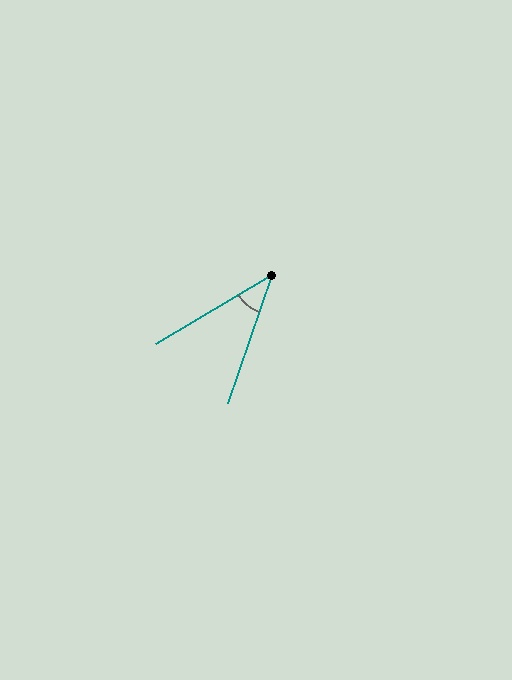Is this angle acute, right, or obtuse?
It is acute.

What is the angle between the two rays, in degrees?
Approximately 40 degrees.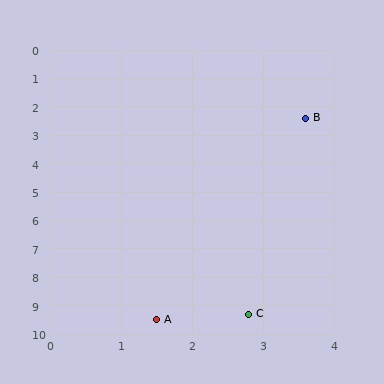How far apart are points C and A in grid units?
Points C and A are about 1.3 grid units apart.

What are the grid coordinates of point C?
Point C is at approximately (2.8, 9.3).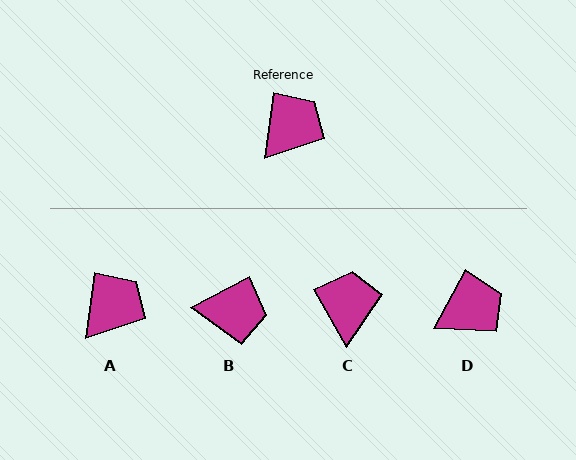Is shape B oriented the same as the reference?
No, it is off by about 54 degrees.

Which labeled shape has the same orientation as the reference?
A.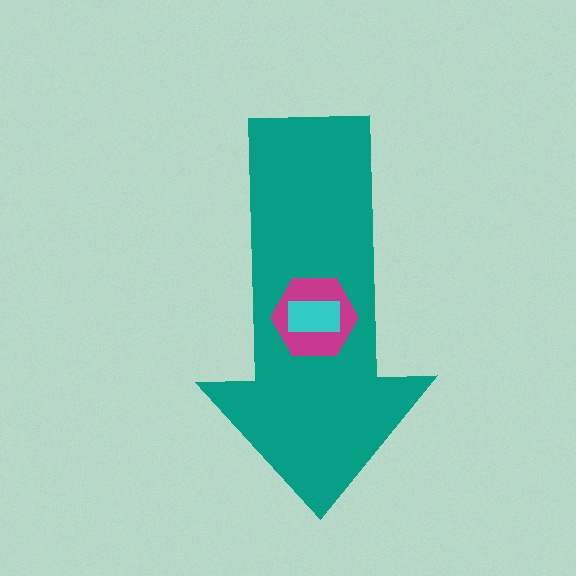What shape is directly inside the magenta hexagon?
The cyan rectangle.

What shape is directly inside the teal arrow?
The magenta hexagon.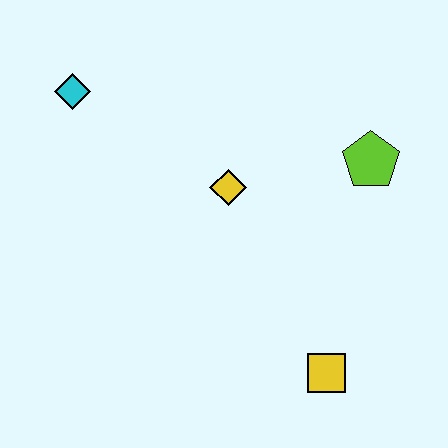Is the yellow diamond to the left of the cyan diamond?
No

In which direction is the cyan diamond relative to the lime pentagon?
The cyan diamond is to the left of the lime pentagon.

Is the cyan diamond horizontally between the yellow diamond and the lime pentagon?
No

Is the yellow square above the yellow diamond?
No